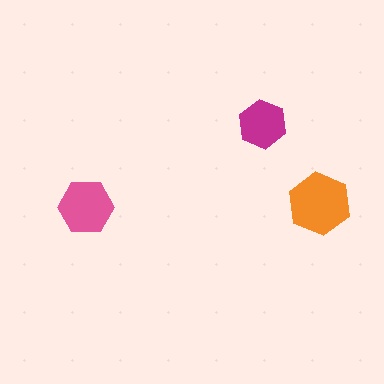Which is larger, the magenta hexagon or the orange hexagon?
The orange one.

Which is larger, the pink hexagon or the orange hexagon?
The orange one.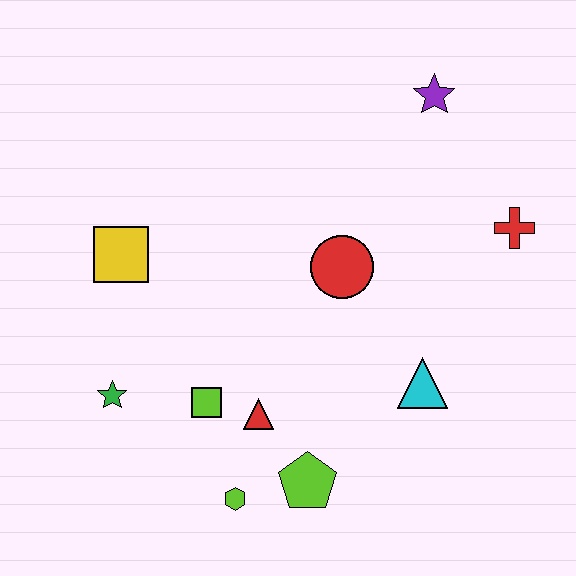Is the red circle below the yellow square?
Yes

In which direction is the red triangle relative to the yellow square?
The red triangle is below the yellow square.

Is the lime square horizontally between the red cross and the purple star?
No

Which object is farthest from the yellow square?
The red cross is farthest from the yellow square.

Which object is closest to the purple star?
The red cross is closest to the purple star.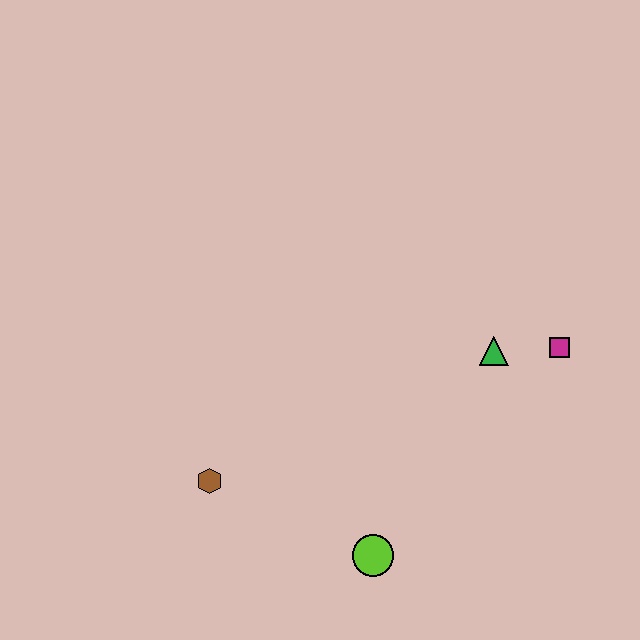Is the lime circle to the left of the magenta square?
Yes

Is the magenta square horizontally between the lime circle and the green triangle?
No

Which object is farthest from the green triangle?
The brown hexagon is farthest from the green triangle.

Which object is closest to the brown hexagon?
The lime circle is closest to the brown hexagon.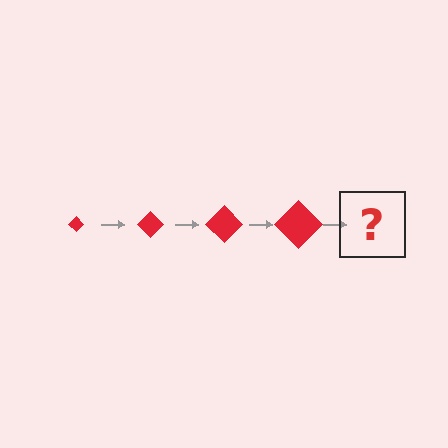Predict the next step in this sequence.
The next step is a red diamond, larger than the previous one.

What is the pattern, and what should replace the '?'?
The pattern is that the diamond gets progressively larger each step. The '?' should be a red diamond, larger than the previous one.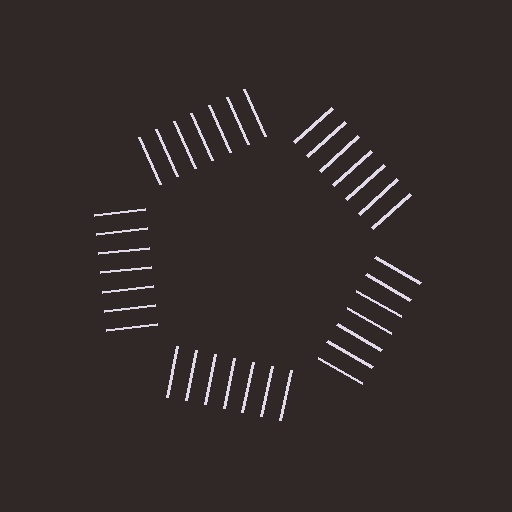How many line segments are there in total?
35 — 7 along each of the 5 edges.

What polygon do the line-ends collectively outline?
An illusory pentagon — the line segments terminate on its edges but no continuous stroke is drawn.